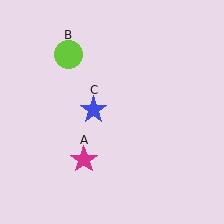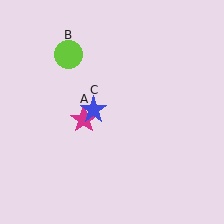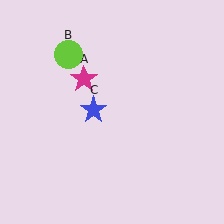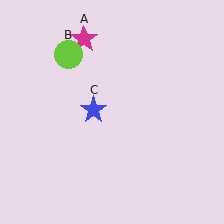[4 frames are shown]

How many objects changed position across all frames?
1 object changed position: magenta star (object A).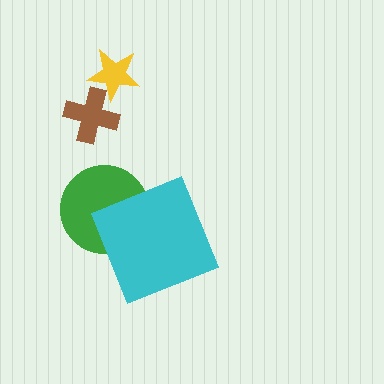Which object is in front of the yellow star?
The brown cross is in front of the yellow star.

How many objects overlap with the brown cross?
1 object overlaps with the brown cross.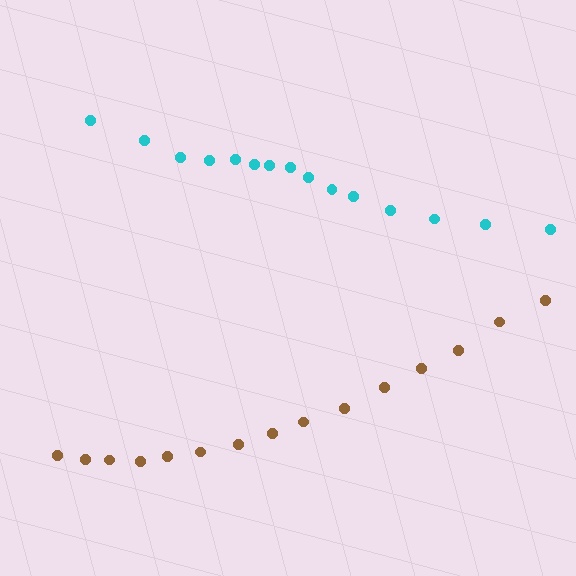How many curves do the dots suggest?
There are 2 distinct paths.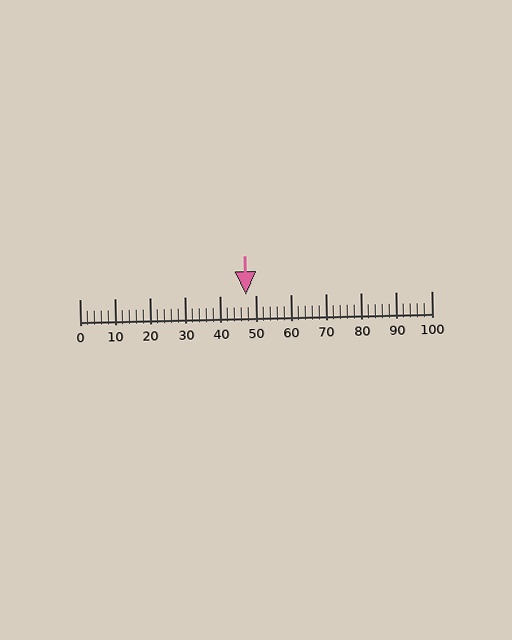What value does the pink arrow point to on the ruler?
The pink arrow points to approximately 47.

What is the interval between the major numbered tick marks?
The major tick marks are spaced 10 units apart.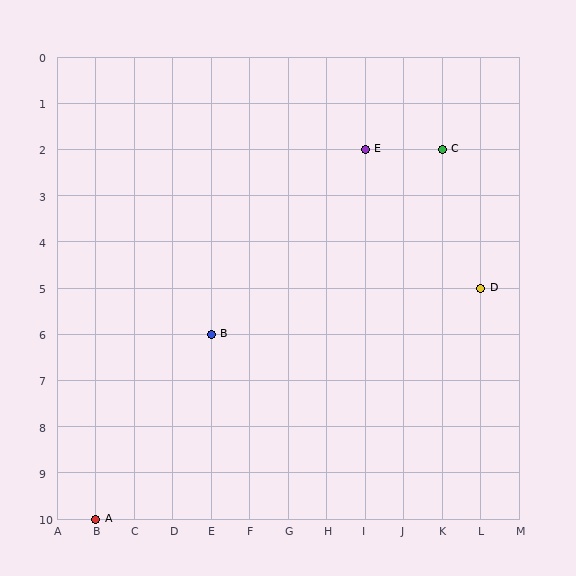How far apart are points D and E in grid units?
Points D and E are 3 columns and 3 rows apart (about 4.2 grid units diagonally).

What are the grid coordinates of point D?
Point D is at grid coordinates (L, 5).